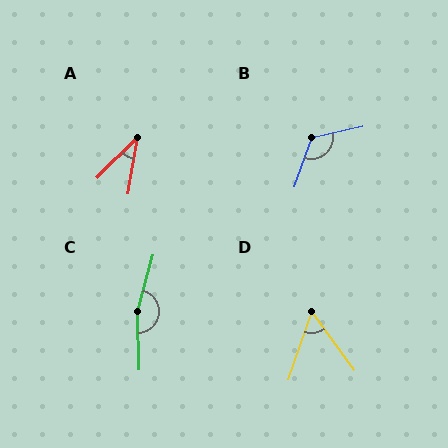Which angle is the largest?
C, at approximately 163 degrees.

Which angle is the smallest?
A, at approximately 35 degrees.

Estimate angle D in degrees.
Approximately 55 degrees.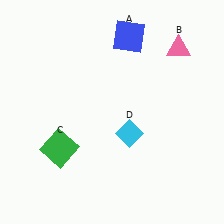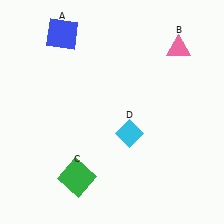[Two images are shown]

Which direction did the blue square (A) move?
The blue square (A) moved left.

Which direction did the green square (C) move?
The green square (C) moved down.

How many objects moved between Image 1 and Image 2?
2 objects moved between the two images.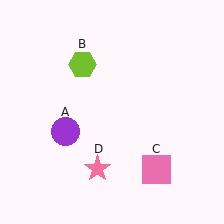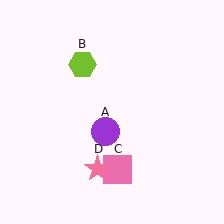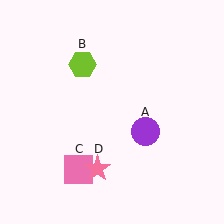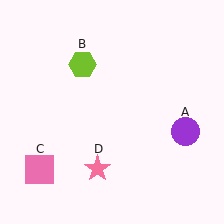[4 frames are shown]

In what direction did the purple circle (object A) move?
The purple circle (object A) moved right.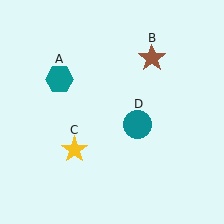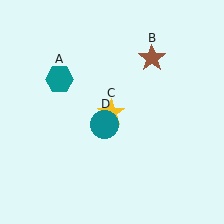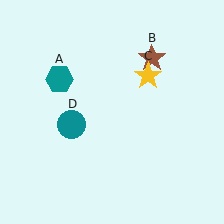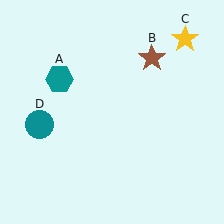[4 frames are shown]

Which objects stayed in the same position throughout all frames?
Teal hexagon (object A) and brown star (object B) remained stationary.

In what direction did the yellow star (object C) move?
The yellow star (object C) moved up and to the right.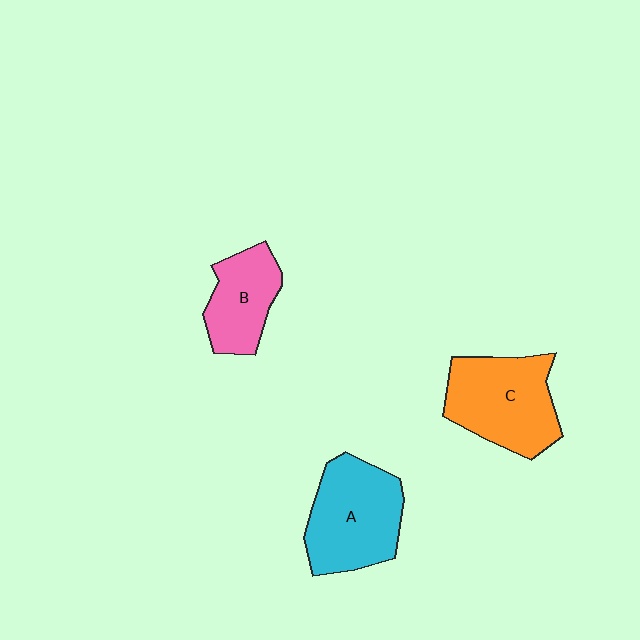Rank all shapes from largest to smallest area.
From largest to smallest: A (cyan), C (orange), B (pink).